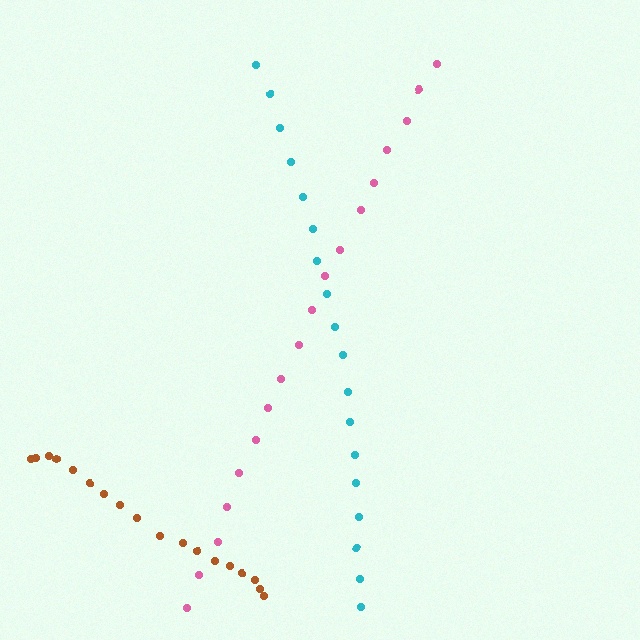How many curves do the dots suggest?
There are 3 distinct paths.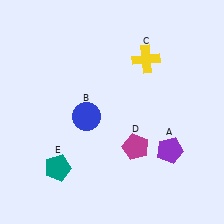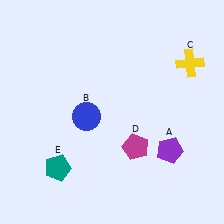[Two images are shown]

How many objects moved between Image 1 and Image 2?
1 object moved between the two images.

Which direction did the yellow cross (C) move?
The yellow cross (C) moved right.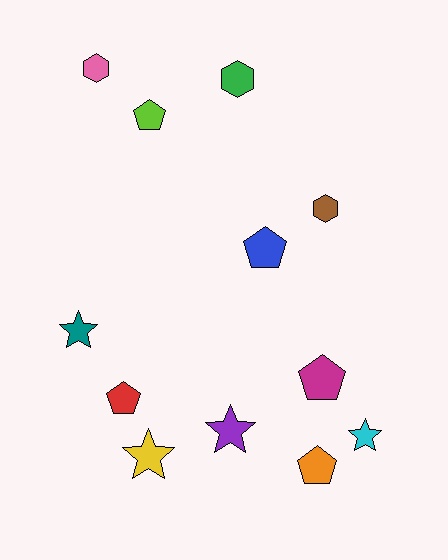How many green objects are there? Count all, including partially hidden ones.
There is 1 green object.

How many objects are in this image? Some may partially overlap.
There are 12 objects.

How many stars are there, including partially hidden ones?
There are 4 stars.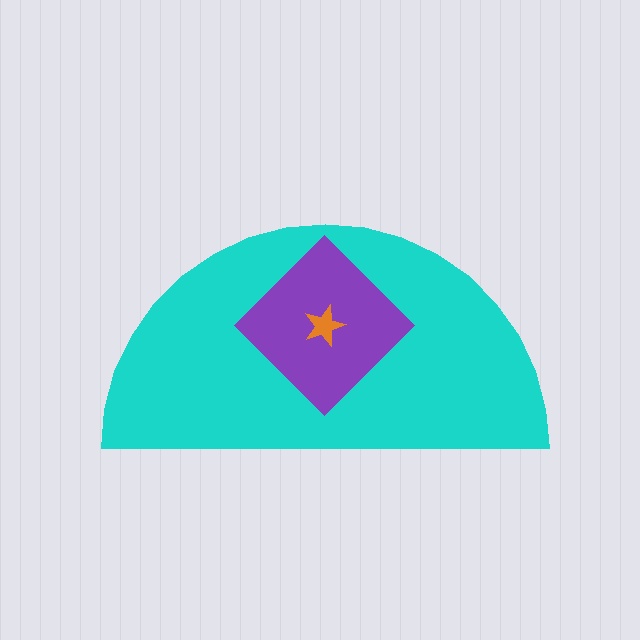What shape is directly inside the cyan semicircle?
The purple diamond.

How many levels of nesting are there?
3.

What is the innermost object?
The orange star.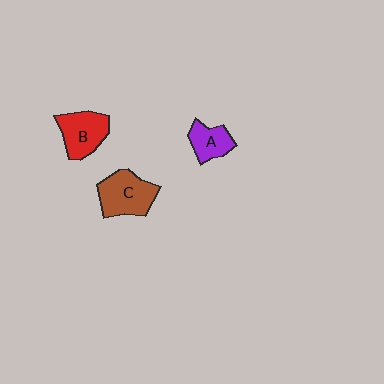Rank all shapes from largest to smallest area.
From largest to smallest: C (brown), B (red), A (purple).